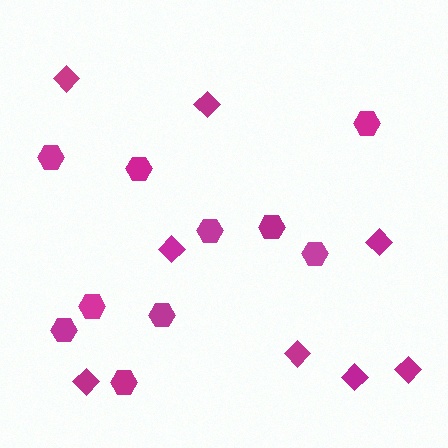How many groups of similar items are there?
There are 2 groups: one group of diamonds (8) and one group of hexagons (10).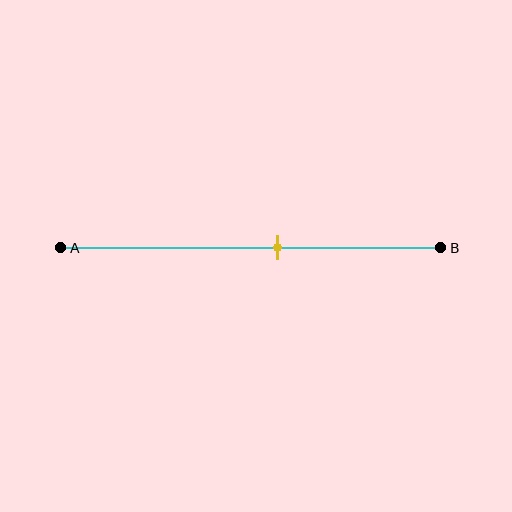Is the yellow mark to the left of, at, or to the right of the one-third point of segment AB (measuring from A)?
The yellow mark is to the right of the one-third point of segment AB.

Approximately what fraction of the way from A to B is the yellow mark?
The yellow mark is approximately 55% of the way from A to B.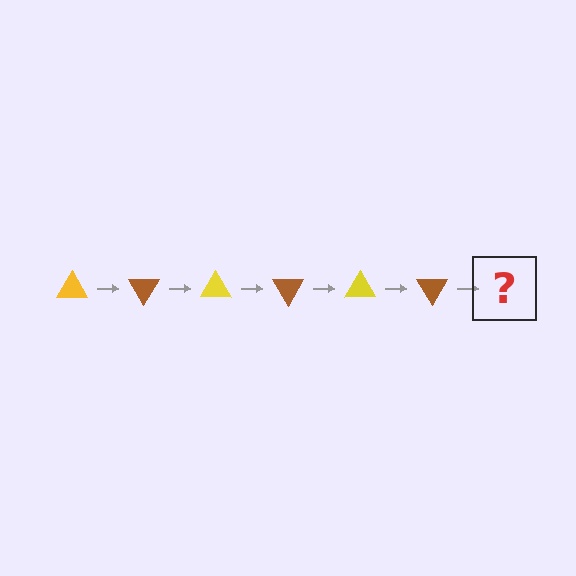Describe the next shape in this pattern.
It should be a yellow triangle, rotated 360 degrees from the start.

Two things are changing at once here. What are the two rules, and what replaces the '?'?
The two rules are that it rotates 60 degrees each step and the color cycles through yellow and brown. The '?' should be a yellow triangle, rotated 360 degrees from the start.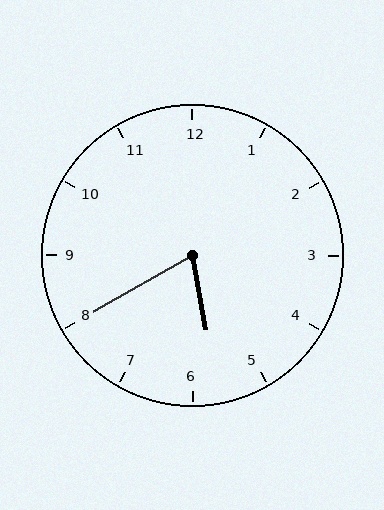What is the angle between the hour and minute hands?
Approximately 70 degrees.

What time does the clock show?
5:40.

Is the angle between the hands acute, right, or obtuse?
It is acute.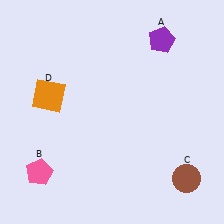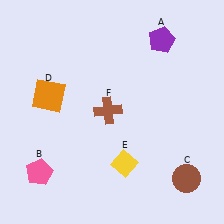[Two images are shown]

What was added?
A yellow diamond (E), a brown cross (F) were added in Image 2.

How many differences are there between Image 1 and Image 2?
There are 2 differences between the two images.